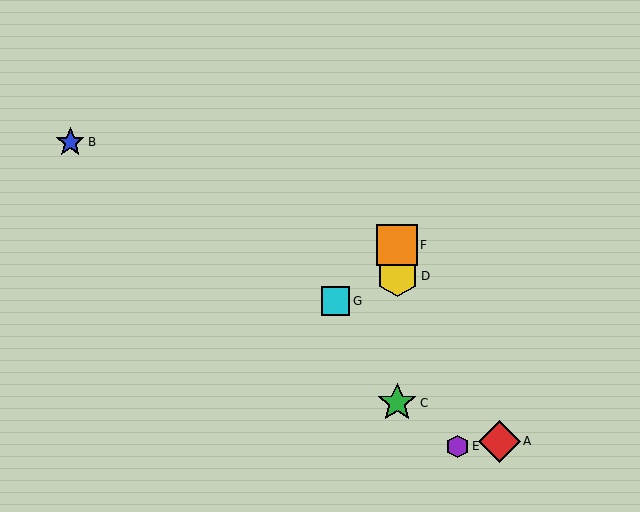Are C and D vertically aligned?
Yes, both are at x≈397.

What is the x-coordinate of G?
Object G is at x≈335.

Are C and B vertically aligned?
No, C is at x≈397 and B is at x≈70.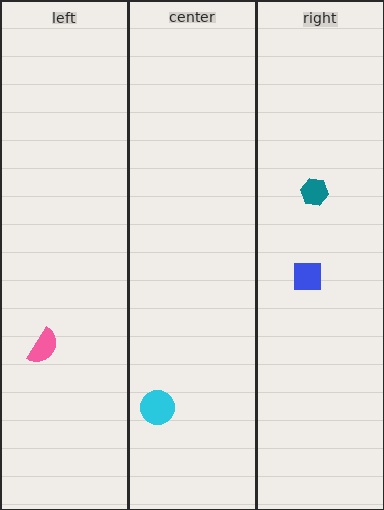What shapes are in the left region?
The pink semicircle.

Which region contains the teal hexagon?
The right region.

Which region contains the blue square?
The right region.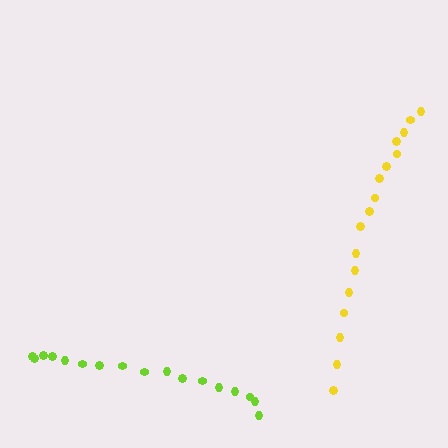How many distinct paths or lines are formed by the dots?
There are 2 distinct paths.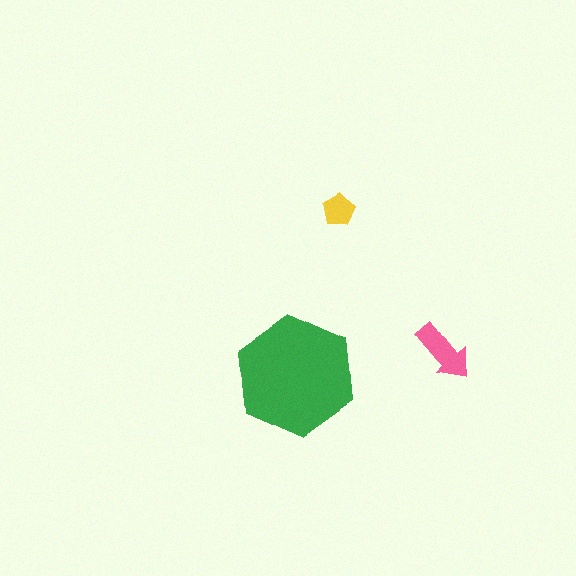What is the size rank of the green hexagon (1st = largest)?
1st.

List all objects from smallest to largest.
The yellow pentagon, the pink arrow, the green hexagon.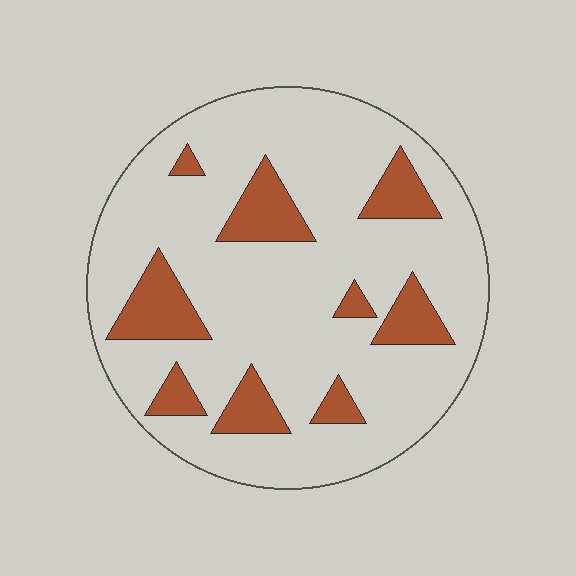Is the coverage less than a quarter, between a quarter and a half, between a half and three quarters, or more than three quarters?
Less than a quarter.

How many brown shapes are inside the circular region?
9.